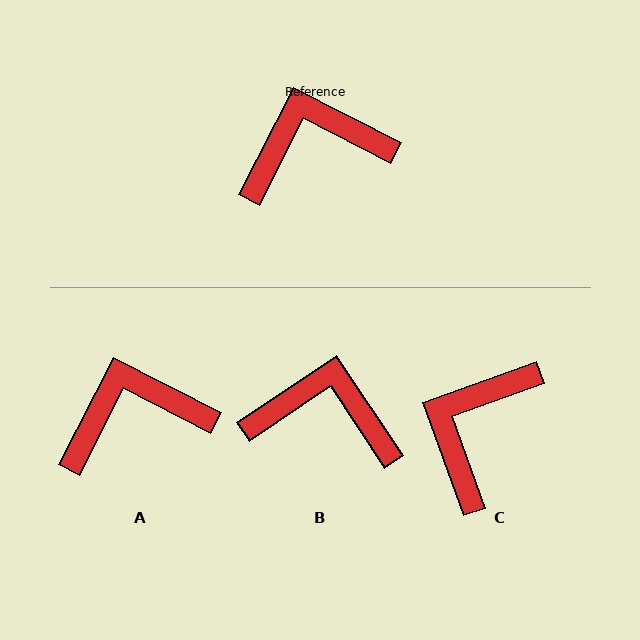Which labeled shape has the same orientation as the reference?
A.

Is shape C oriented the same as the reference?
No, it is off by about 47 degrees.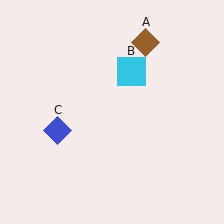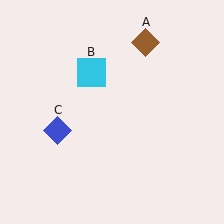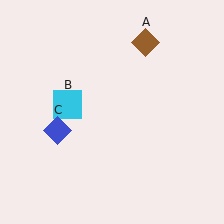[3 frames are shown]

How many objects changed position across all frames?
1 object changed position: cyan square (object B).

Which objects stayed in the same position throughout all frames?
Brown diamond (object A) and blue diamond (object C) remained stationary.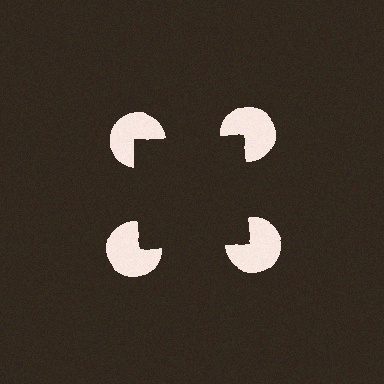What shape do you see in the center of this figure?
An illusory square — its edges are inferred from the aligned wedge cuts in the pac-man discs, not physically drawn.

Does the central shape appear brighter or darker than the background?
It typically appears slightly darker than the background, even though no actual brightness change is drawn.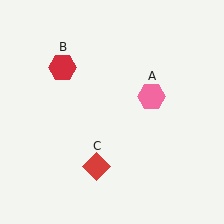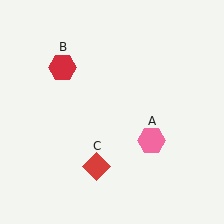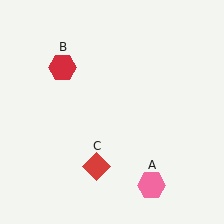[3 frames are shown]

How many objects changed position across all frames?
1 object changed position: pink hexagon (object A).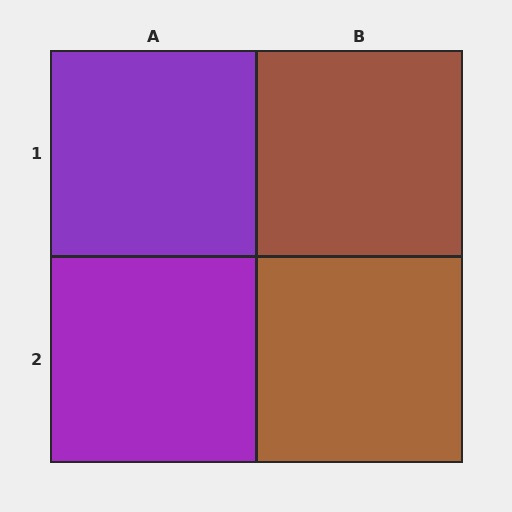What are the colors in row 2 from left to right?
Purple, brown.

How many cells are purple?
2 cells are purple.